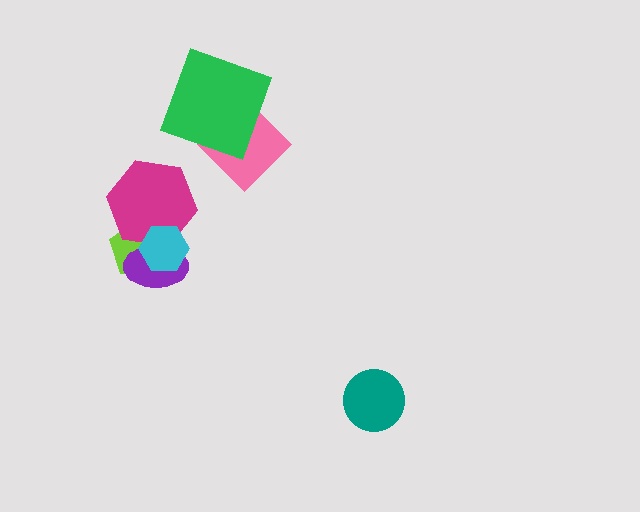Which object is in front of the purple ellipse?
The cyan hexagon is in front of the purple ellipse.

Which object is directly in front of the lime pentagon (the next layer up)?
The magenta hexagon is directly in front of the lime pentagon.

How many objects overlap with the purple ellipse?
3 objects overlap with the purple ellipse.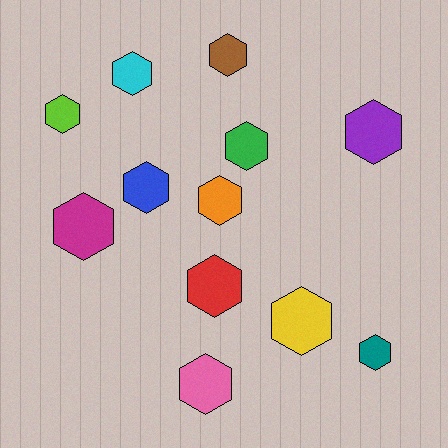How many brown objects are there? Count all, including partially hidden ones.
There is 1 brown object.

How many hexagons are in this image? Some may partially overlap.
There are 12 hexagons.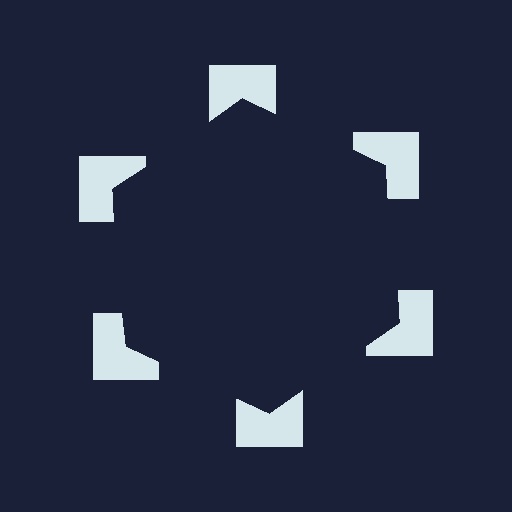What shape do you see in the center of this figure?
An illusory hexagon — its edges are inferred from the aligned wedge cuts in the notched squares, not physically drawn.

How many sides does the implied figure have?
6 sides.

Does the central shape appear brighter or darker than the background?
It typically appears slightly darker than the background, even though no actual brightness change is drawn.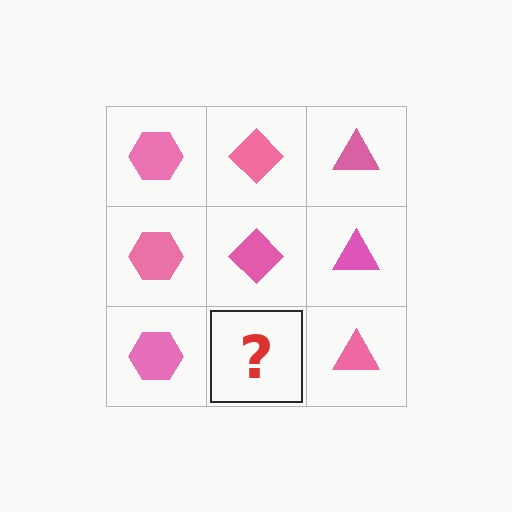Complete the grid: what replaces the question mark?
The question mark should be replaced with a pink diamond.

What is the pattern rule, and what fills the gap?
The rule is that each column has a consistent shape. The gap should be filled with a pink diamond.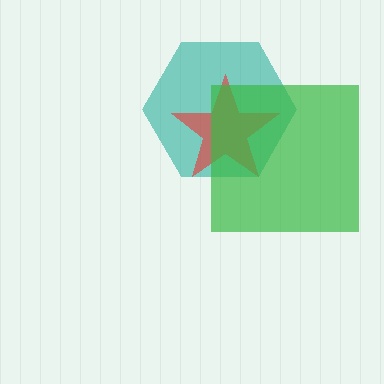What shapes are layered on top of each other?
The layered shapes are: a teal hexagon, a red star, a green square.